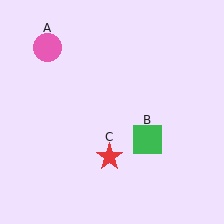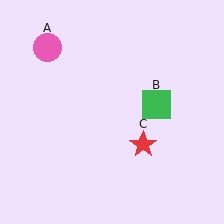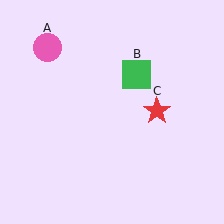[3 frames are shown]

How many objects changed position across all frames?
2 objects changed position: green square (object B), red star (object C).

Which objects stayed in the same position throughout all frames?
Pink circle (object A) remained stationary.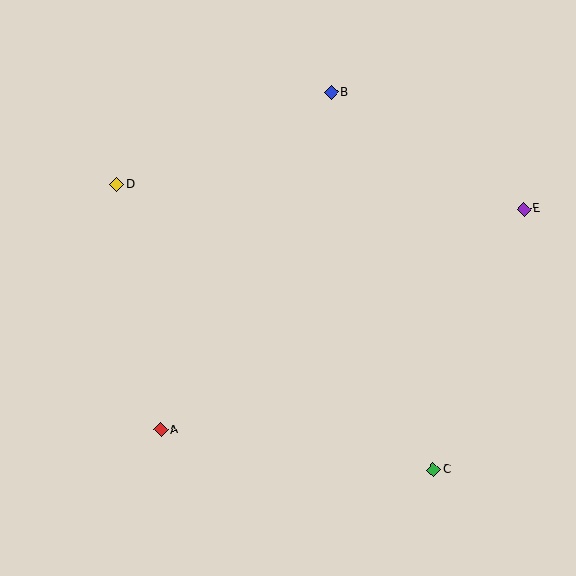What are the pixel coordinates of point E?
Point E is at (524, 209).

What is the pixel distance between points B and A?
The distance between B and A is 378 pixels.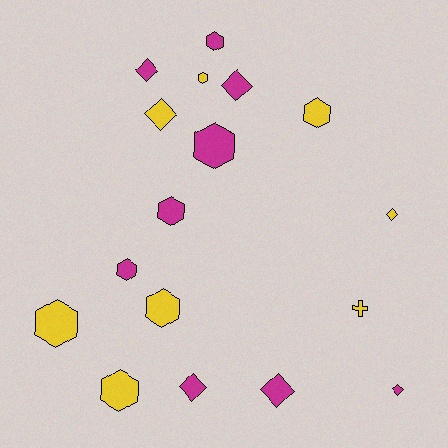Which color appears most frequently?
Magenta, with 9 objects.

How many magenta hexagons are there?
There are 4 magenta hexagons.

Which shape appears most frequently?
Hexagon, with 9 objects.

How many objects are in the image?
There are 17 objects.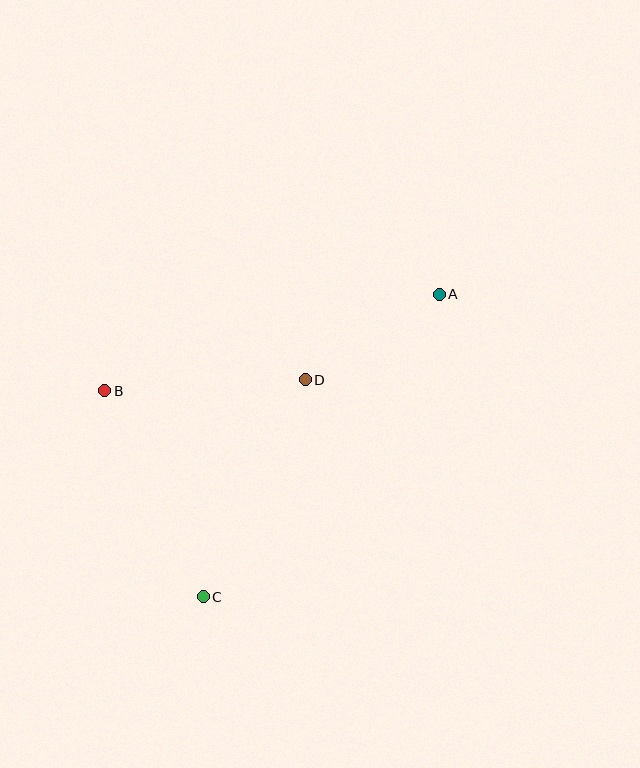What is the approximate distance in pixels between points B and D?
The distance between B and D is approximately 201 pixels.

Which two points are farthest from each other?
Points A and C are farthest from each other.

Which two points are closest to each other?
Points A and D are closest to each other.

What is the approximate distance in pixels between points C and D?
The distance between C and D is approximately 240 pixels.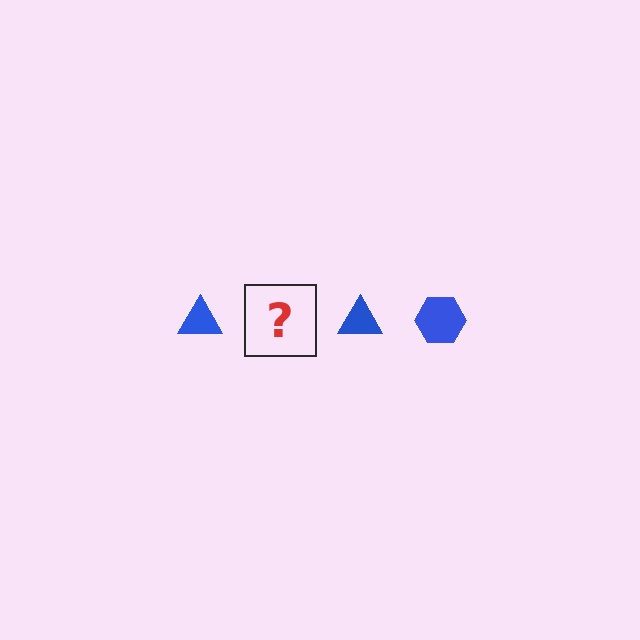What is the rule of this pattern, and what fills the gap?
The rule is that the pattern cycles through triangle, hexagon shapes in blue. The gap should be filled with a blue hexagon.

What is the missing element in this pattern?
The missing element is a blue hexagon.